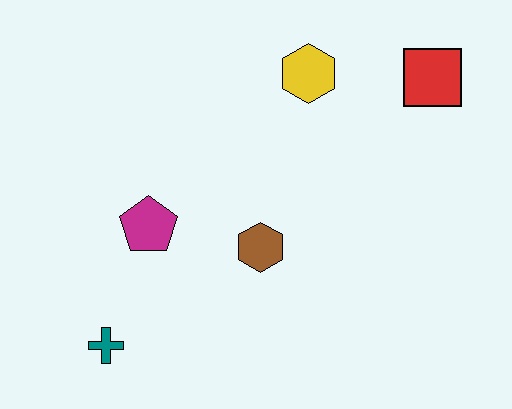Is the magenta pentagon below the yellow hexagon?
Yes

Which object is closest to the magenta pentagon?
The brown hexagon is closest to the magenta pentagon.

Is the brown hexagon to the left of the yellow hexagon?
Yes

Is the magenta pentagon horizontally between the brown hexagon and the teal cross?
Yes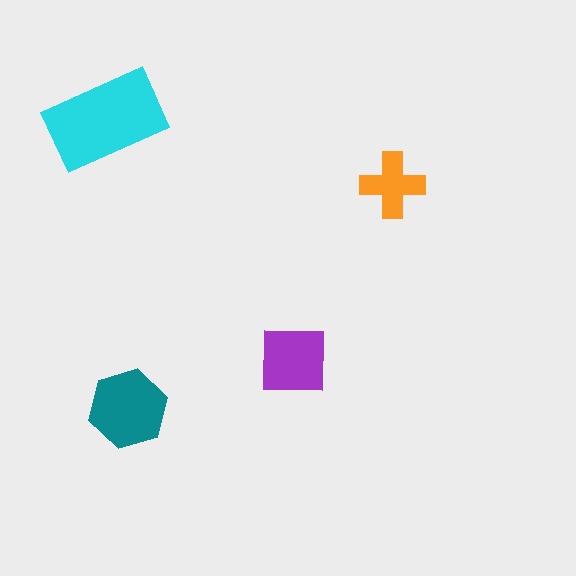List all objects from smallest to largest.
The orange cross, the purple square, the teal hexagon, the cyan rectangle.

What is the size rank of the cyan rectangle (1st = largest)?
1st.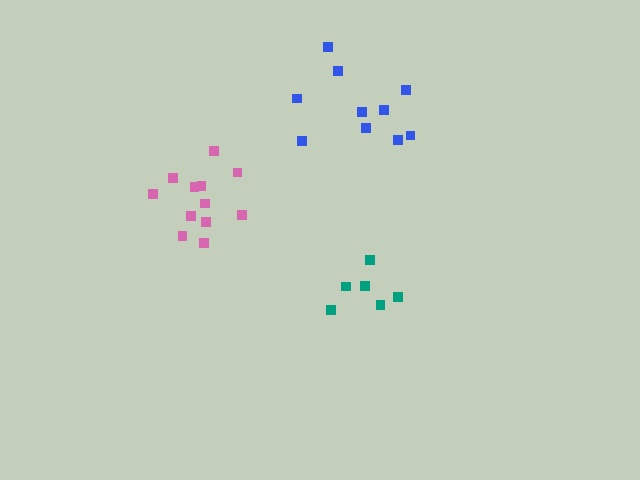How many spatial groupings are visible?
There are 3 spatial groupings.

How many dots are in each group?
Group 1: 10 dots, Group 2: 12 dots, Group 3: 6 dots (28 total).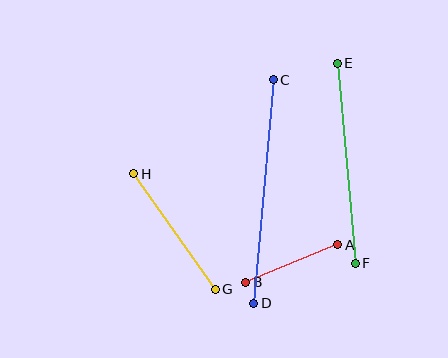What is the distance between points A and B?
The distance is approximately 99 pixels.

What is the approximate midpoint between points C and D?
The midpoint is at approximately (264, 192) pixels.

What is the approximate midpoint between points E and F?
The midpoint is at approximately (346, 163) pixels.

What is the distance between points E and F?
The distance is approximately 201 pixels.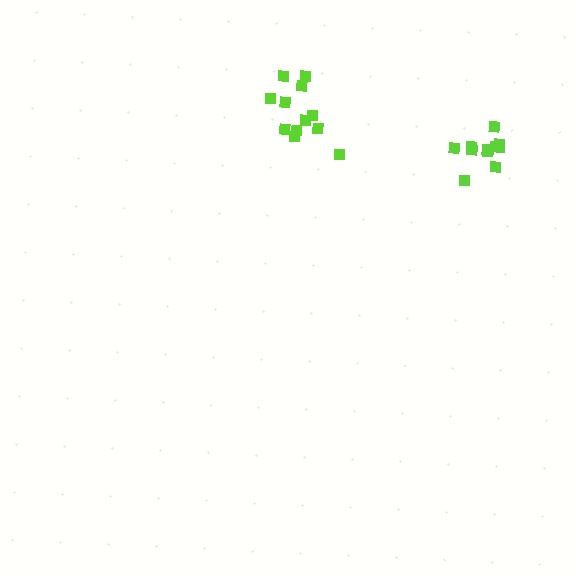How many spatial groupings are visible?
There are 2 spatial groupings.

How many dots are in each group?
Group 1: 12 dots, Group 2: 12 dots (24 total).